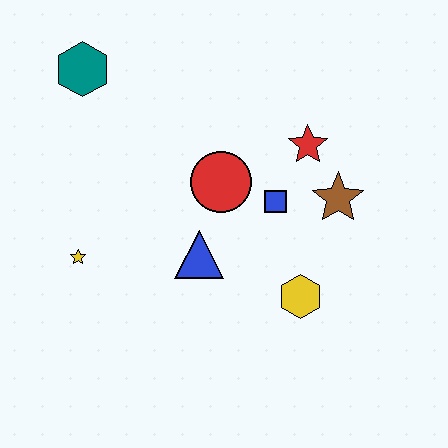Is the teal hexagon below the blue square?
No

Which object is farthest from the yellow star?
The brown star is farthest from the yellow star.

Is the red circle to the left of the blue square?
Yes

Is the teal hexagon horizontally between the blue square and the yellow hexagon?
No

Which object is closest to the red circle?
The blue square is closest to the red circle.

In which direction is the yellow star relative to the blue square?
The yellow star is to the left of the blue square.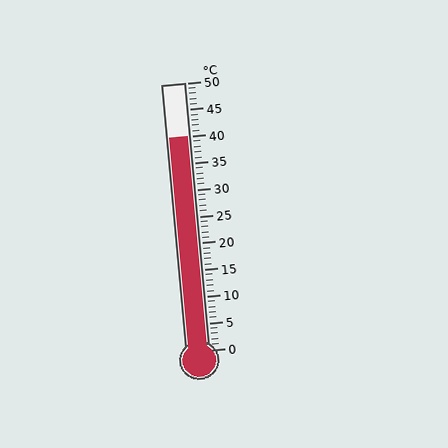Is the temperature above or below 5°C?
The temperature is above 5°C.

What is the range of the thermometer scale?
The thermometer scale ranges from 0°C to 50°C.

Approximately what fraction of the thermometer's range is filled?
The thermometer is filled to approximately 80% of its range.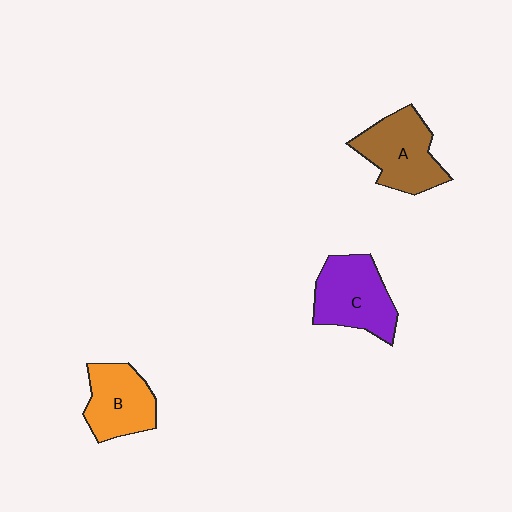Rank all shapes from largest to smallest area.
From largest to smallest: C (purple), A (brown), B (orange).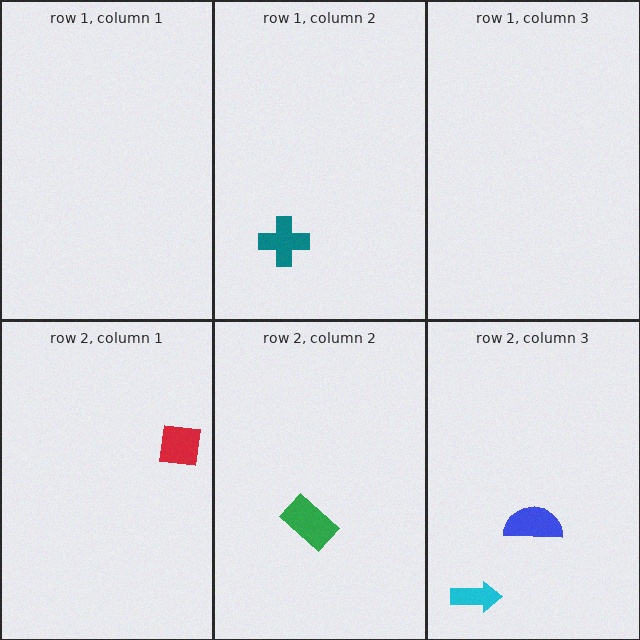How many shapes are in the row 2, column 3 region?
2.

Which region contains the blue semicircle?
The row 2, column 3 region.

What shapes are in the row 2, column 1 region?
The red square.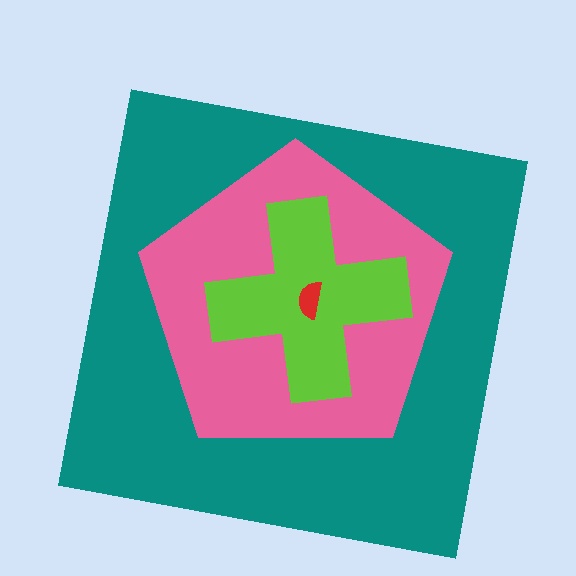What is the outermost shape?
The teal square.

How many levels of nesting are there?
4.